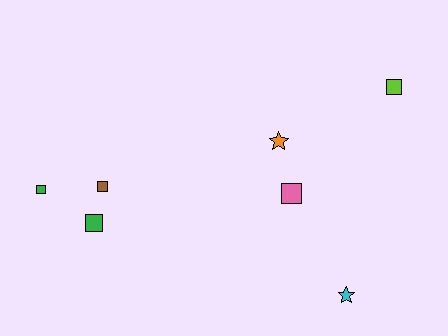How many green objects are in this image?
There are 2 green objects.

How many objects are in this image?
There are 7 objects.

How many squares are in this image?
There are 5 squares.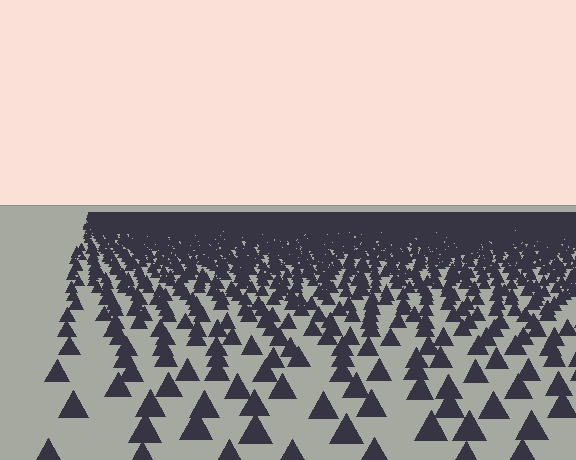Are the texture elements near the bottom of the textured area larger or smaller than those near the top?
Larger. Near the bottom, elements are closer to the viewer and appear at a bigger on-screen size.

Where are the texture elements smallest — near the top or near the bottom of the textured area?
Near the top.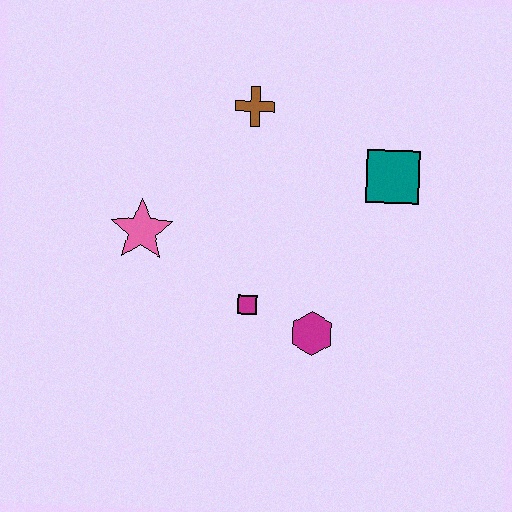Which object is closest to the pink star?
The magenta square is closest to the pink star.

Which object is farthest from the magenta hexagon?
The brown cross is farthest from the magenta hexagon.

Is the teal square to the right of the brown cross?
Yes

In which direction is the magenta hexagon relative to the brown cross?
The magenta hexagon is below the brown cross.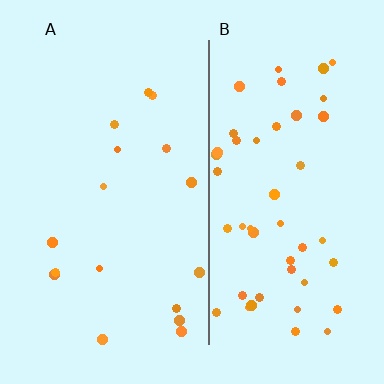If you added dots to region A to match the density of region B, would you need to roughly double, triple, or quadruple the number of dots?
Approximately triple.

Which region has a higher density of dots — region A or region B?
B (the right).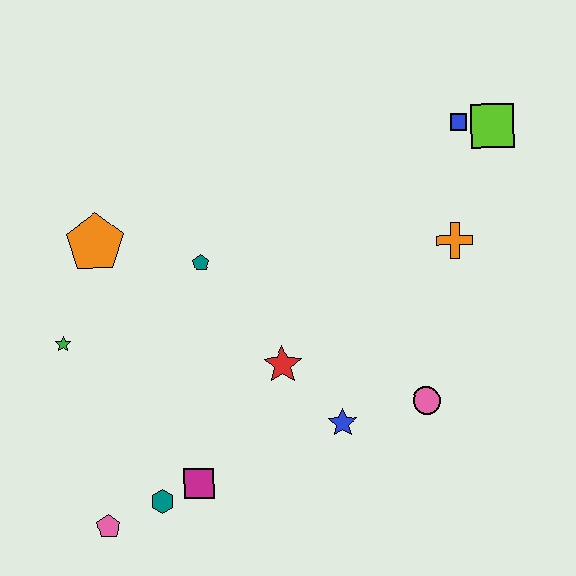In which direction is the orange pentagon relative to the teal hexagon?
The orange pentagon is above the teal hexagon.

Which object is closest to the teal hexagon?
The magenta square is closest to the teal hexagon.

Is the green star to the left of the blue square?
Yes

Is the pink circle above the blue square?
No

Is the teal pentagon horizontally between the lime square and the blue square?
No